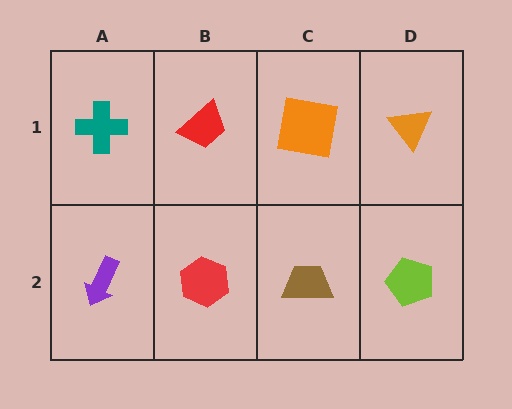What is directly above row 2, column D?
An orange triangle.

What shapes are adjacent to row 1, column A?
A purple arrow (row 2, column A), a red trapezoid (row 1, column B).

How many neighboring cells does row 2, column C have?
3.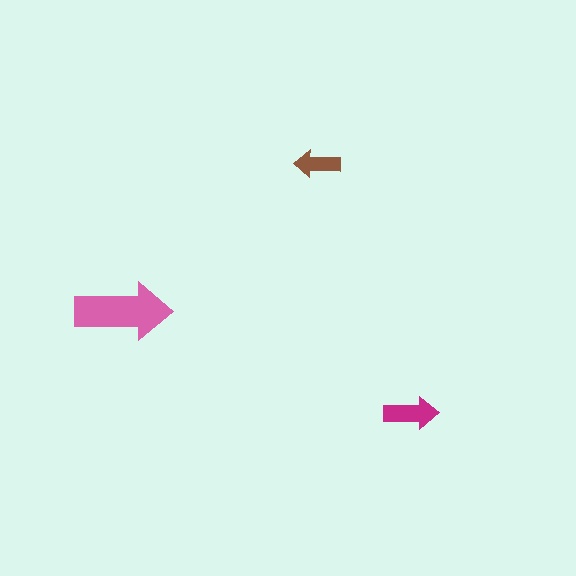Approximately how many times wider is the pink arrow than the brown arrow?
About 2 times wider.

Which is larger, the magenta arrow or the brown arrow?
The magenta one.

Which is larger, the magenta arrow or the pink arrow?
The pink one.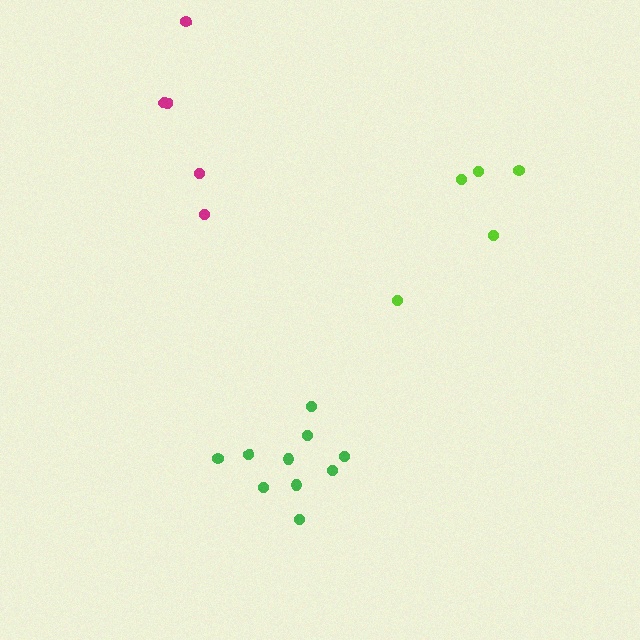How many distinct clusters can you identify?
There are 3 distinct clusters.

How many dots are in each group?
Group 1: 5 dots, Group 2: 5 dots, Group 3: 10 dots (20 total).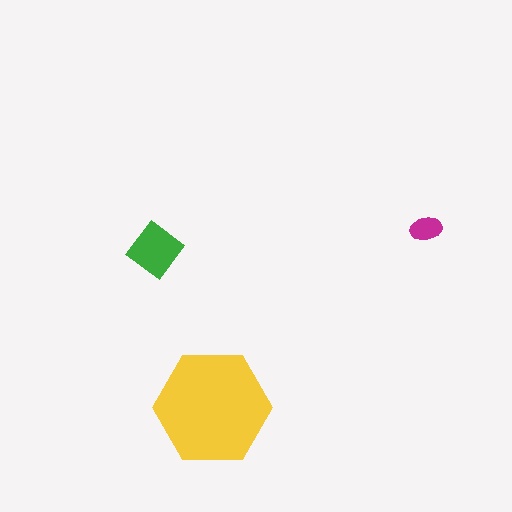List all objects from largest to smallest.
The yellow hexagon, the green diamond, the magenta ellipse.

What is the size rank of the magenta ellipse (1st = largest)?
3rd.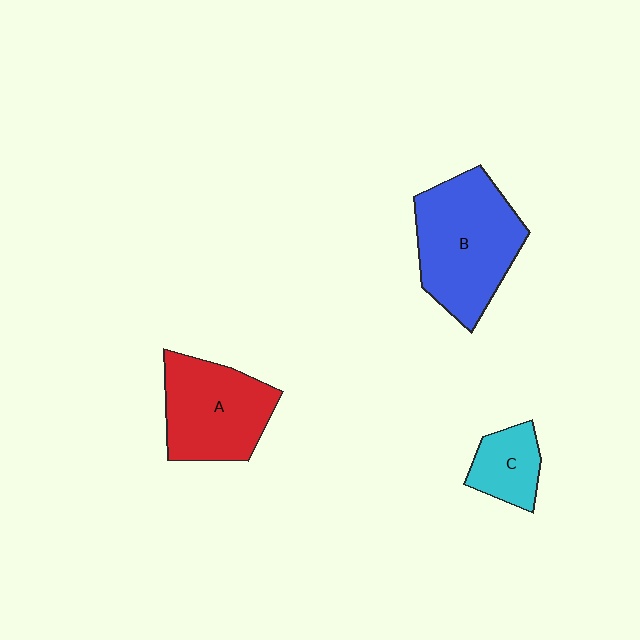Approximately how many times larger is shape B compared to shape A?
Approximately 1.2 times.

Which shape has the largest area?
Shape B (blue).